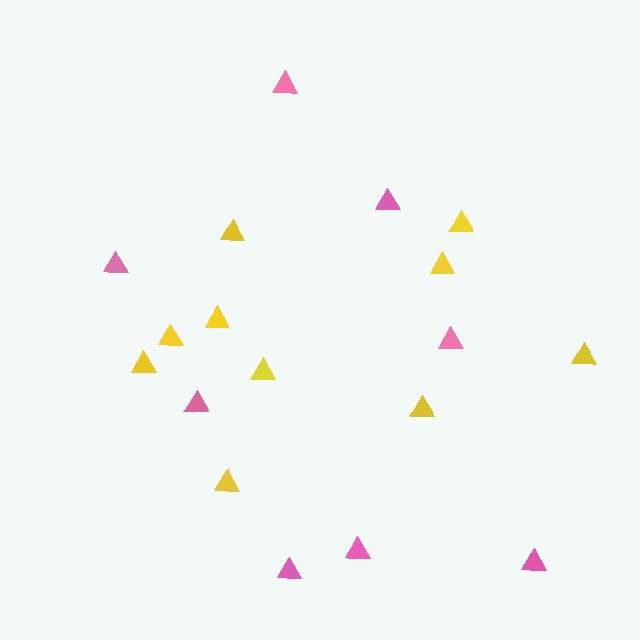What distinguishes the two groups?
There are 2 groups: one group of yellow triangles (10) and one group of pink triangles (8).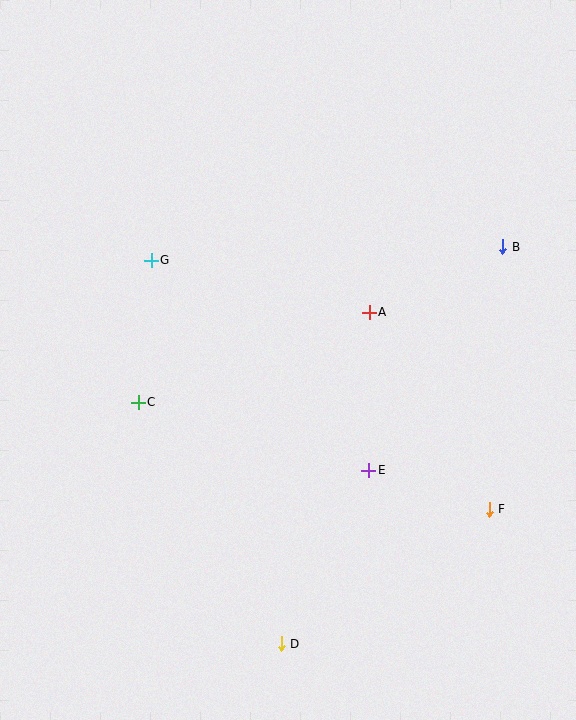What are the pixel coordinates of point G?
Point G is at (151, 260).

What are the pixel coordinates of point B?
Point B is at (503, 247).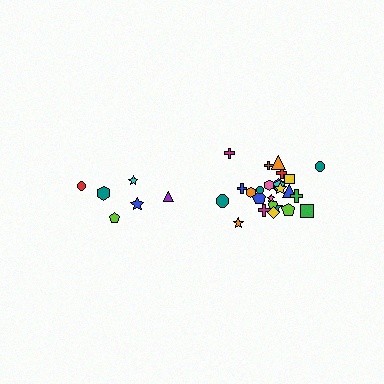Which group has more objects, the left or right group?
The right group.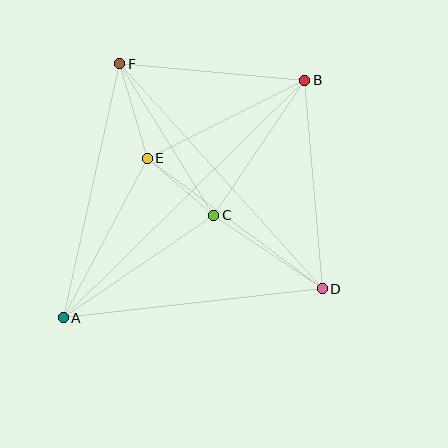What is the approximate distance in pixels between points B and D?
The distance between B and D is approximately 209 pixels.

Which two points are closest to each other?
Points C and E are closest to each other.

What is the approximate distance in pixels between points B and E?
The distance between B and E is approximately 176 pixels.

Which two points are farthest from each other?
Points A and B are farthest from each other.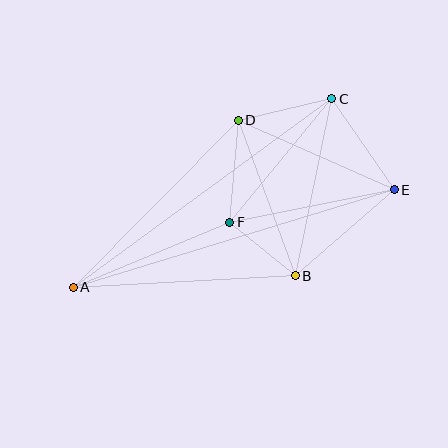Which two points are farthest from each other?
Points A and E are farthest from each other.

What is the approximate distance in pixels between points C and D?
The distance between C and D is approximately 96 pixels.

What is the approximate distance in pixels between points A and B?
The distance between A and B is approximately 223 pixels.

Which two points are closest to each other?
Points B and F are closest to each other.